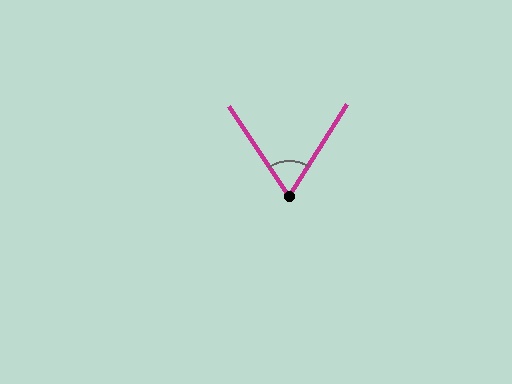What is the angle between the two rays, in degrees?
Approximately 66 degrees.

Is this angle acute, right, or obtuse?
It is acute.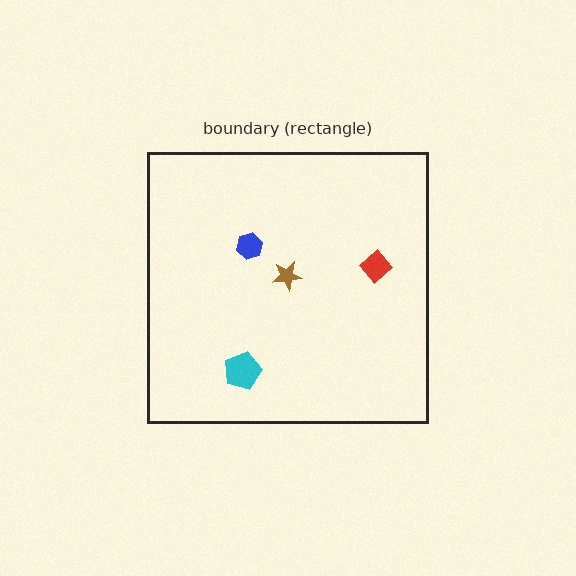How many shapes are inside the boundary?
4 inside, 0 outside.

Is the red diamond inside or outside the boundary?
Inside.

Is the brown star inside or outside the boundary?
Inside.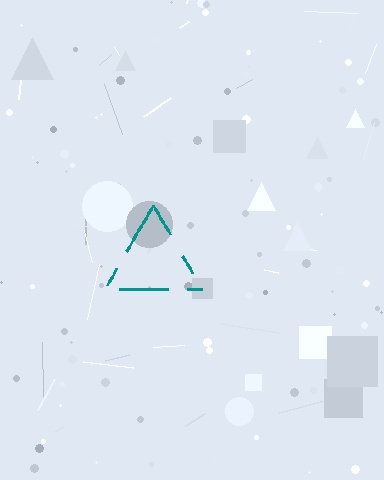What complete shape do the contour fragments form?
The contour fragments form a triangle.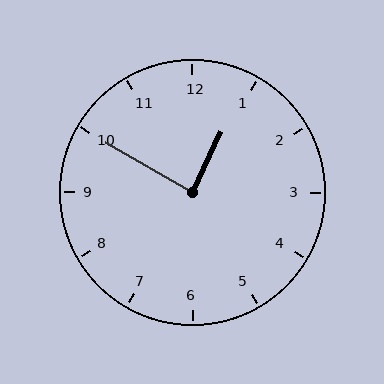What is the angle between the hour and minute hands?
Approximately 85 degrees.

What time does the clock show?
12:50.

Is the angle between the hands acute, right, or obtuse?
It is right.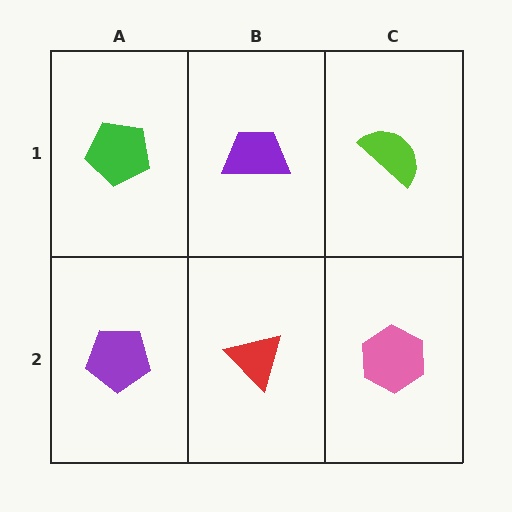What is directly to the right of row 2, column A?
A red triangle.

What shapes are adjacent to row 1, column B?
A red triangle (row 2, column B), a green pentagon (row 1, column A), a lime semicircle (row 1, column C).